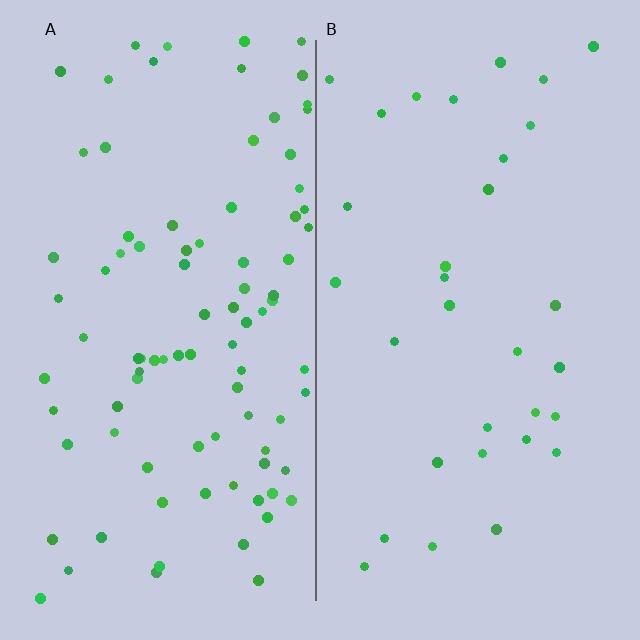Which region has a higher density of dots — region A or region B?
A (the left).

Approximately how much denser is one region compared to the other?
Approximately 2.8× — region A over region B.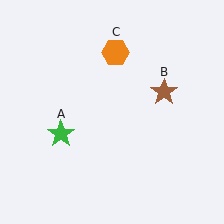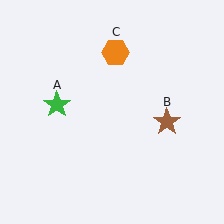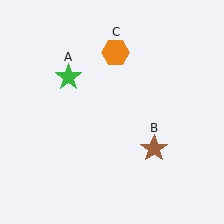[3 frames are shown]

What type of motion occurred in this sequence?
The green star (object A), brown star (object B) rotated clockwise around the center of the scene.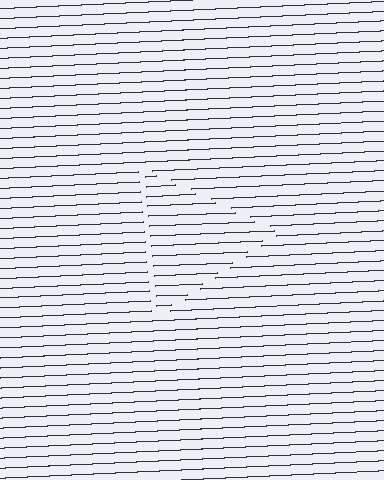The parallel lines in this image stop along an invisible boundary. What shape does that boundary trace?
An illusory triangle. The interior of the shape contains the same grating, shifted by half a period — the contour is defined by the phase discontinuity where line-ends from the inner and outer gratings abut.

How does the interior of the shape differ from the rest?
The interior of the shape contains the same grating, shifted by half a period — the contour is defined by the phase discontinuity where line-ends from the inner and outer gratings abut.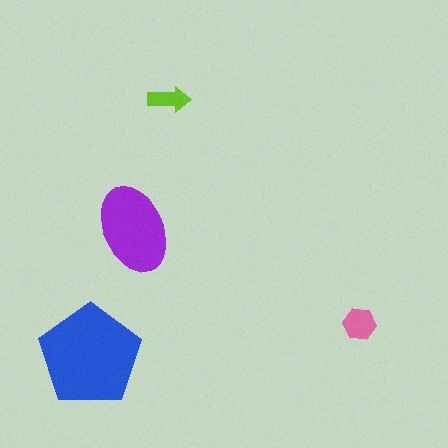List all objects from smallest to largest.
The lime arrow, the pink hexagon, the purple ellipse, the blue pentagon.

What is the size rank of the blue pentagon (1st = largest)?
1st.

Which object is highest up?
The lime arrow is topmost.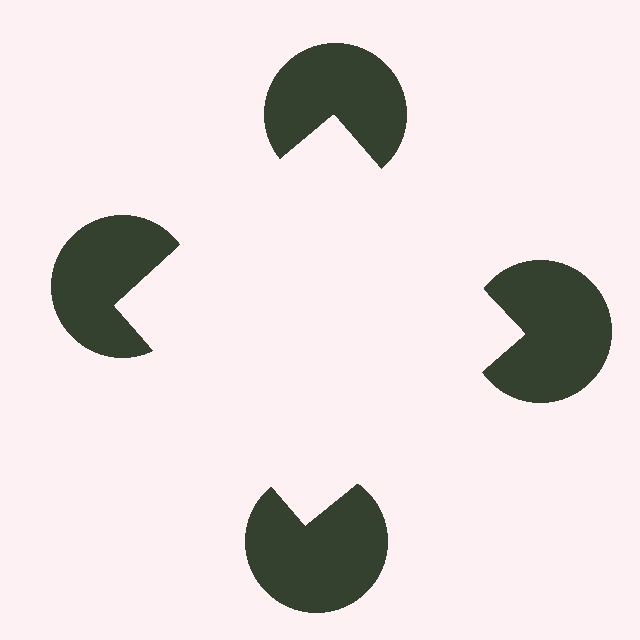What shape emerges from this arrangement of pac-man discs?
An illusory square — its edges are inferred from the aligned wedge cuts in the pac-man discs, not physically drawn.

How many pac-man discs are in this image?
There are 4 — one at each vertex of the illusory square.